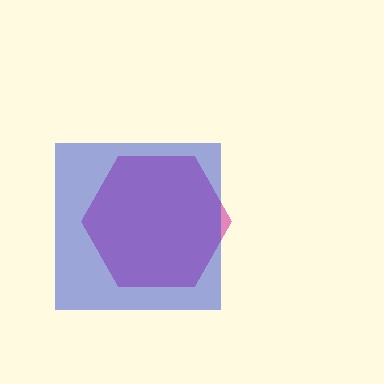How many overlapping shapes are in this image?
There are 2 overlapping shapes in the image.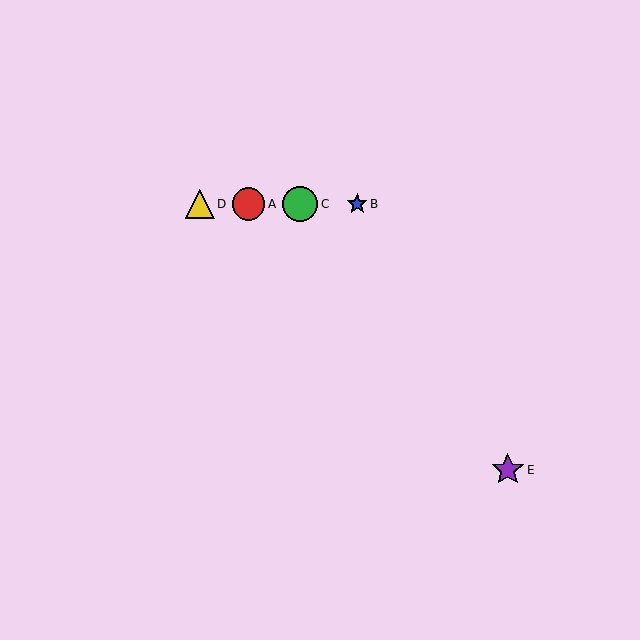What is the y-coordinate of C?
Object C is at y≈204.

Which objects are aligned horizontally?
Objects A, B, C, D are aligned horizontally.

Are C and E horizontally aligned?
No, C is at y≈204 and E is at y≈470.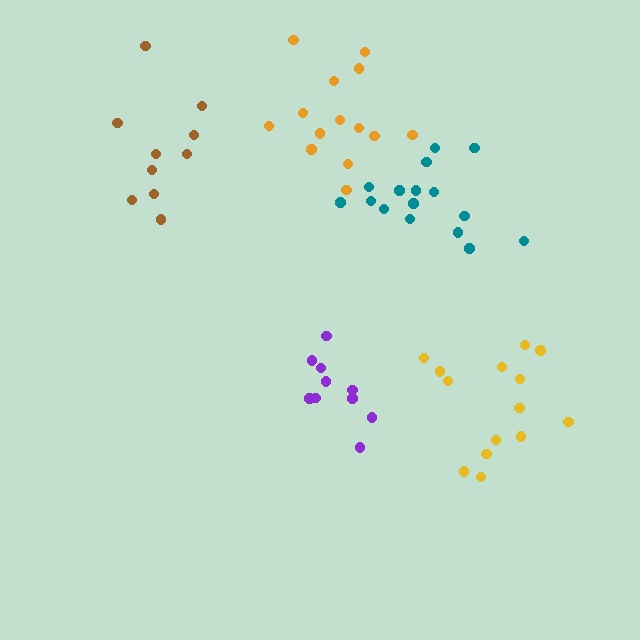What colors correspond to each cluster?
The clusters are colored: orange, yellow, teal, brown, purple.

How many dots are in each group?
Group 1: 14 dots, Group 2: 14 dots, Group 3: 16 dots, Group 4: 10 dots, Group 5: 10 dots (64 total).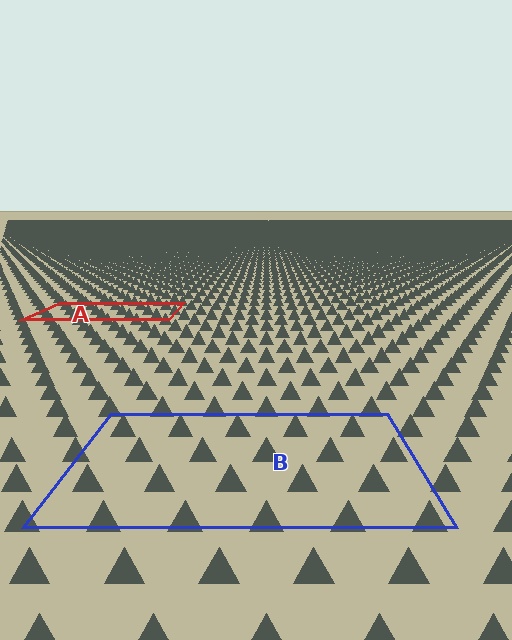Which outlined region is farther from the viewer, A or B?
Region A is farther from the viewer — the texture elements inside it appear smaller and more densely packed.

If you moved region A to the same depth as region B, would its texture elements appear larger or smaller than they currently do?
They would appear larger. At a closer depth, the same texture elements are projected at a bigger on-screen size.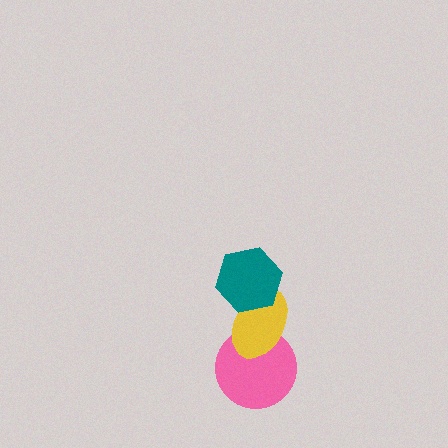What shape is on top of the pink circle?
The yellow ellipse is on top of the pink circle.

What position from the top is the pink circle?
The pink circle is 3rd from the top.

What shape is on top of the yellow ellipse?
The teal hexagon is on top of the yellow ellipse.